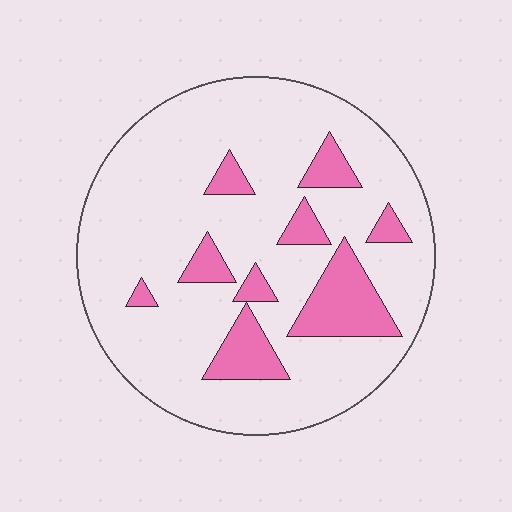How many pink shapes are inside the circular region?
9.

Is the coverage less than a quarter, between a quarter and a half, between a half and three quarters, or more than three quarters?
Less than a quarter.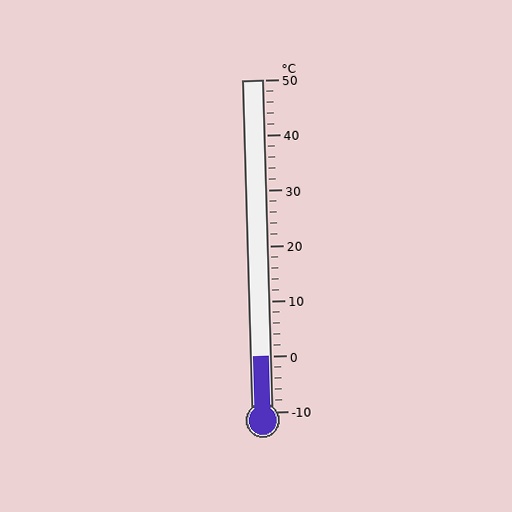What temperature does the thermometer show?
The thermometer shows approximately 0°C.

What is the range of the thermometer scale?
The thermometer scale ranges from -10°C to 50°C.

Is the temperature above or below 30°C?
The temperature is below 30°C.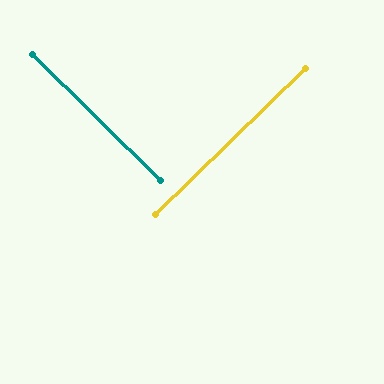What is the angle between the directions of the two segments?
Approximately 89 degrees.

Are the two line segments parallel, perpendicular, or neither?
Perpendicular — they meet at approximately 89°.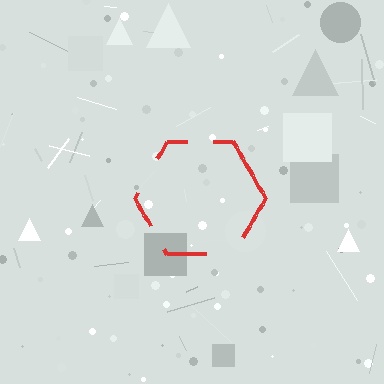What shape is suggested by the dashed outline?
The dashed outline suggests a hexagon.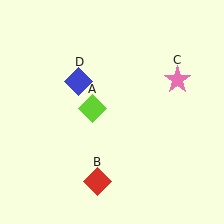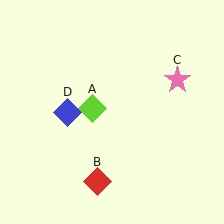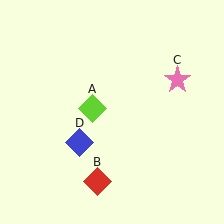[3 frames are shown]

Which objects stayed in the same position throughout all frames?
Lime diamond (object A) and red diamond (object B) and pink star (object C) remained stationary.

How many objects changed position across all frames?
1 object changed position: blue diamond (object D).